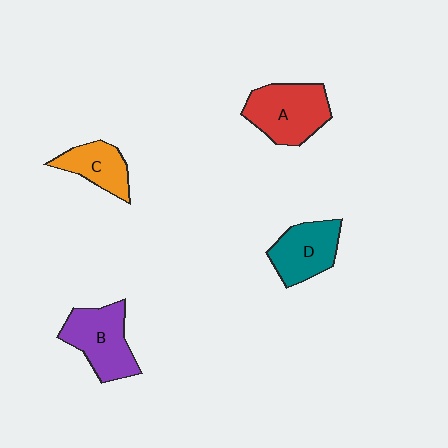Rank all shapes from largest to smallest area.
From largest to smallest: A (red), B (purple), D (teal), C (orange).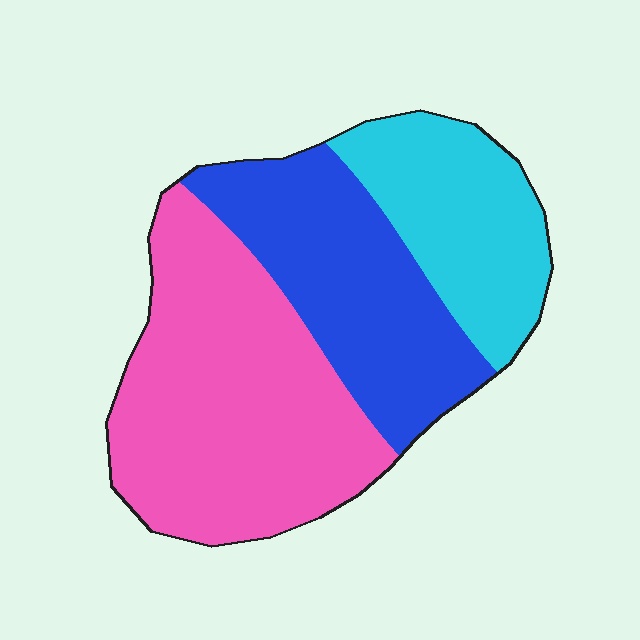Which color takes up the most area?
Pink, at roughly 45%.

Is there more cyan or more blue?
Blue.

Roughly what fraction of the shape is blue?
Blue covers roughly 30% of the shape.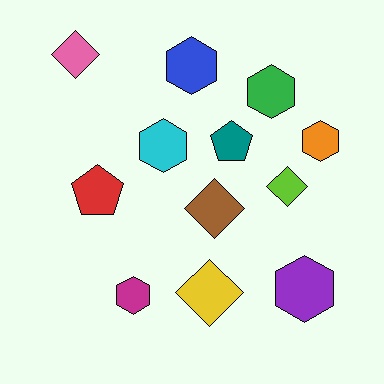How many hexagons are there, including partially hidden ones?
There are 6 hexagons.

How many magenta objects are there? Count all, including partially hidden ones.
There is 1 magenta object.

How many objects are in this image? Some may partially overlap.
There are 12 objects.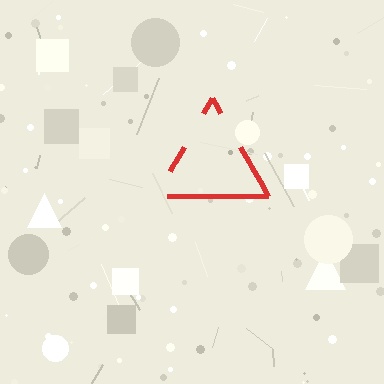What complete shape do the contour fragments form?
The contour fragments form a triangle.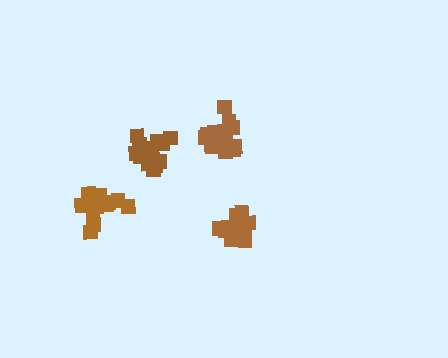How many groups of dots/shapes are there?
There are 4 groups.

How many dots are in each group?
Group 1: 13 dots, Group 2: 18 dots, Group 3: 18 dots, Group 4: 18 dots (67 total).